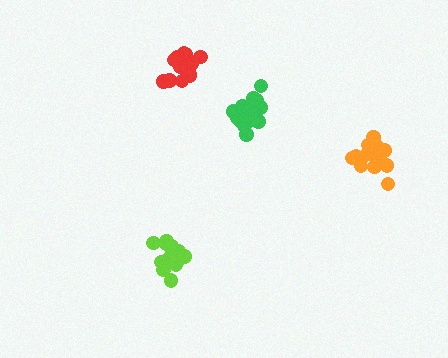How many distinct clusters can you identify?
There are 4 distinct clusters.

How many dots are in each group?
Group 1: 16 dots, Group 2: 20 dots, Group 3: 18 dots, Group 4: 16 dots (70 total).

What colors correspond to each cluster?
The clusters are colored: lime, orange, green, red.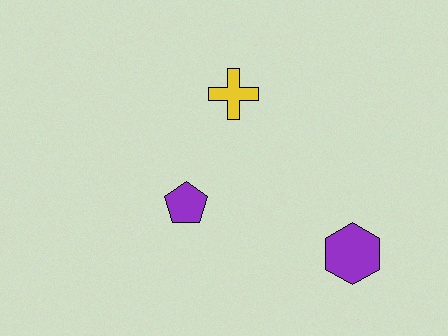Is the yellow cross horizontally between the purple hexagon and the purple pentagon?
Yes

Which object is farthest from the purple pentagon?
The purple hexagon is farthest from the purple pentagon.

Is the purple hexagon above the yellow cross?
No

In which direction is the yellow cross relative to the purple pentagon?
The yellow cross is above the purple pentagon.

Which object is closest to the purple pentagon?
The yellow cross is closest to the purple pentagon.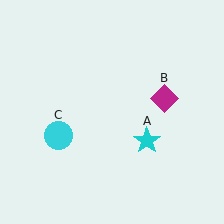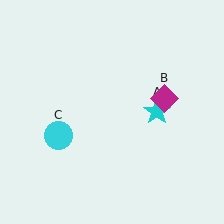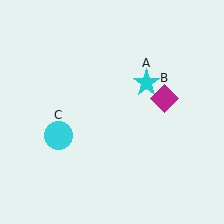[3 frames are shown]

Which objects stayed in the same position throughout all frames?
Magenta diamond (object B) and cyan circle (object C) remained stationary.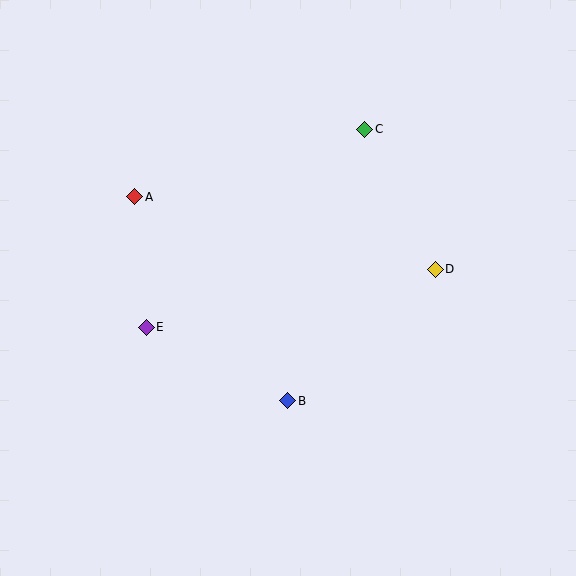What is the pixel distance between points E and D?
The distance between E and D is 294 pixels.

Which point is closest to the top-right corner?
Point C is closest to the top-right corner.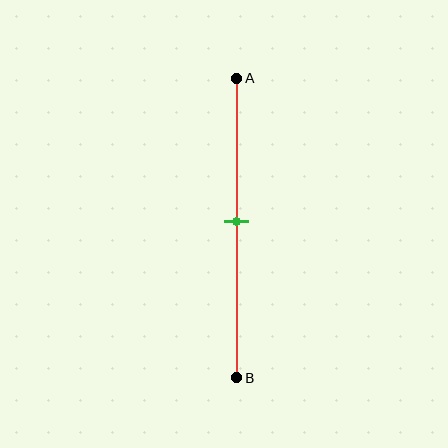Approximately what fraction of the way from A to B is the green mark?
The green mark is approximately 50% of the way from A to B.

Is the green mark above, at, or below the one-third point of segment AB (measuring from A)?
The green mark is below the one-third point of segment AB.